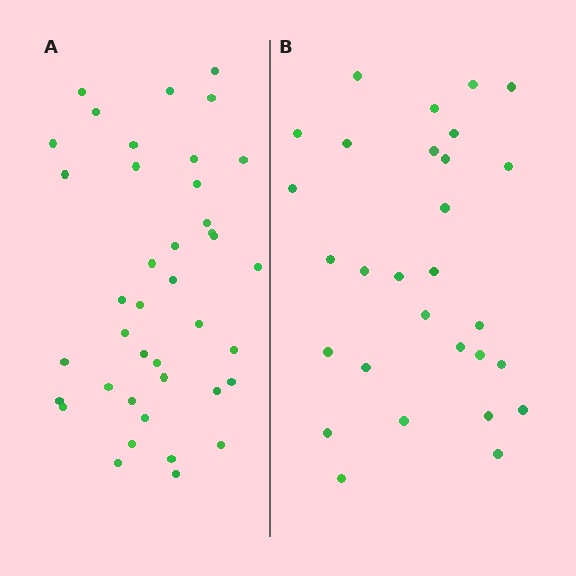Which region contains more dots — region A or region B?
Region A (the left region) has more dots.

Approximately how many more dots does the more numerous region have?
Region A has roughly 12 or so more dots than region B.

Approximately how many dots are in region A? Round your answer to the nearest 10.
About 40 dots.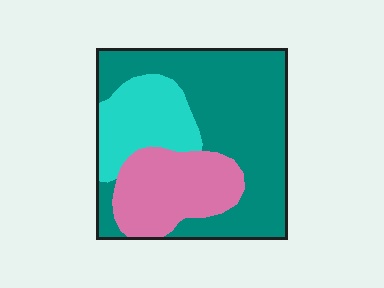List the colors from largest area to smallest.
From largest to smallest: teal, pink, cyan.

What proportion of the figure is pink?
Pink takes up between a sixth and a third of the figure.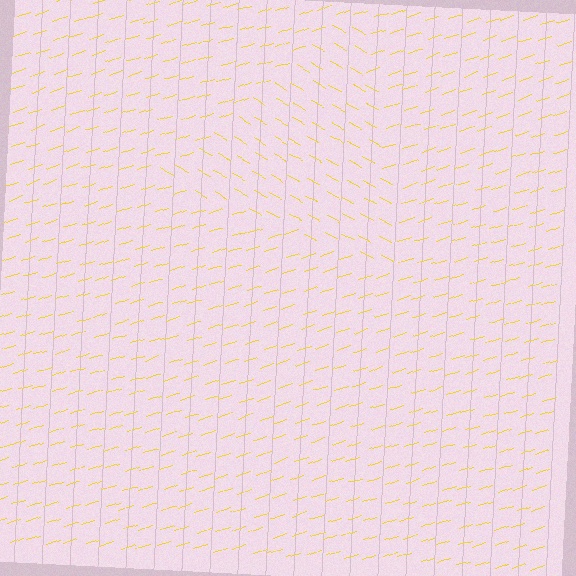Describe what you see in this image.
The image is filled with small yellow line segments. A triangle region in the image has lines oriented differently from the surrounding lines, creating a visible texture boundary.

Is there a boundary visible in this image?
Yes, there is a texture boundary formed by a change in line orientation.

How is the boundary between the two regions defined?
The boundary is defined purely by a change in line orientation (approximately 45 degrees difference). All lines are the same color and thickness.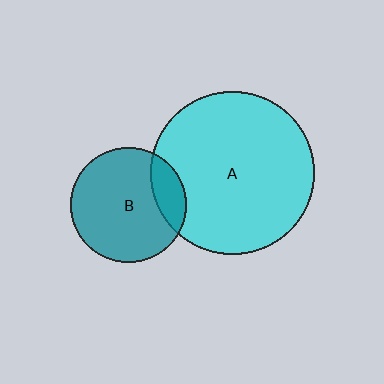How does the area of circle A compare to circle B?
Approximately 2.0 times.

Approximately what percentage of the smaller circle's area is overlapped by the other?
Approximately 20%.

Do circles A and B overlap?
Yes.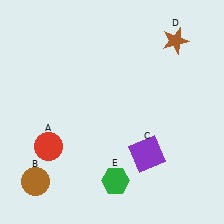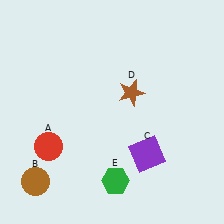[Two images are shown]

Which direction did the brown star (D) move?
The brown star (D) moved down.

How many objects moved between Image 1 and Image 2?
1 object moved between the two images.